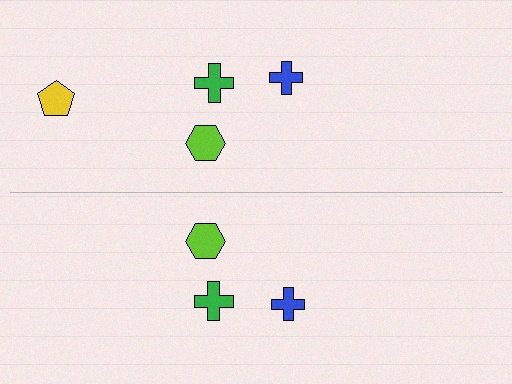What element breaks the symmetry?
A yellow pentagon is missing from the bottom side.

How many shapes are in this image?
There are 7 shapes in this image.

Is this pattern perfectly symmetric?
No, the pattern is not perfectly symmetric. A yellow pentagon is missing from the bottom side.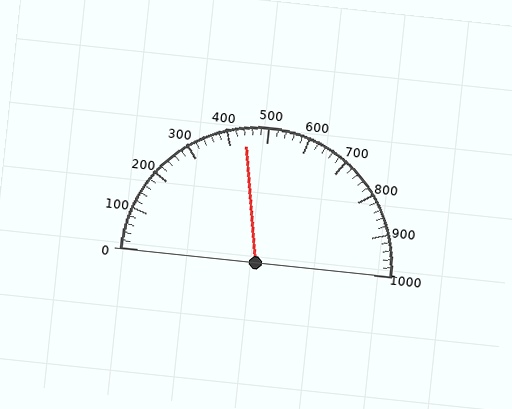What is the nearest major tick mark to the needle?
The nearest major tick mark is 400.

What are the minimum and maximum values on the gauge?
The gauge ranges from 0 to 1000.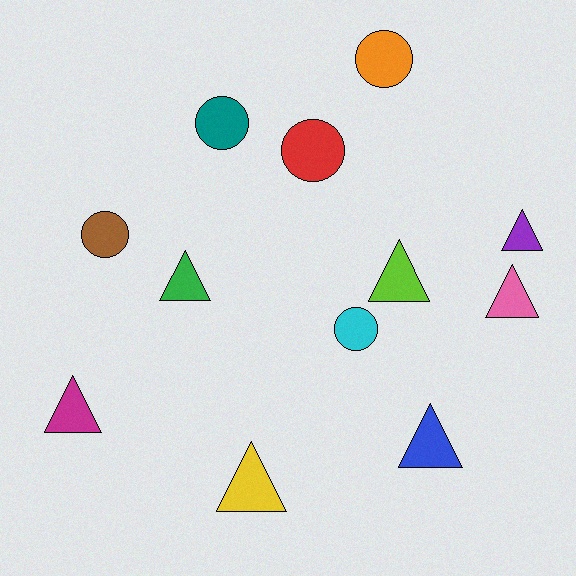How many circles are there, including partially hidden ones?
There are 5 circles.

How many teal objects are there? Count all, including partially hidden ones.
There is 1 teal object.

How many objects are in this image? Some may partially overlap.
There are 12 objects.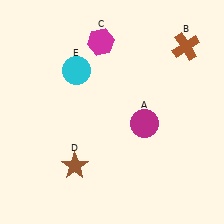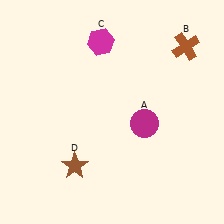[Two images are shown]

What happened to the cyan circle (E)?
The cyan circle (E) was removed in Image 2. It was in the top-left area of Image 1.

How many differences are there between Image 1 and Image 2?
There is 1 difference between the two images.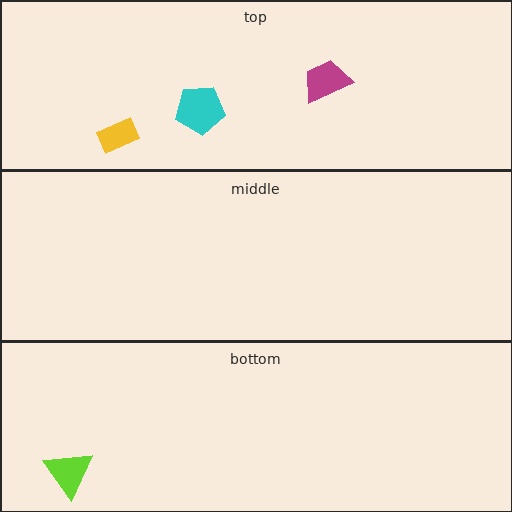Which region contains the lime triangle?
The bottom region.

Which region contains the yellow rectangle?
The top region.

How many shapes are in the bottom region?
1.